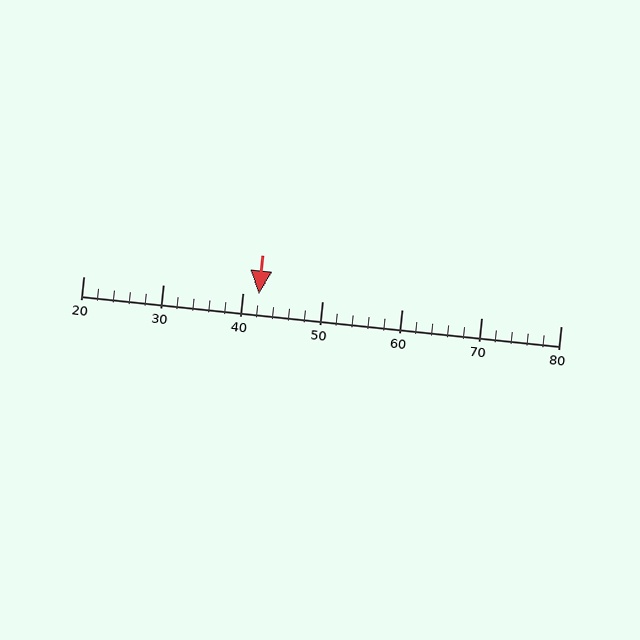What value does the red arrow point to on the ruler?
The red arrow points to approximately 42.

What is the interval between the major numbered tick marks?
The major tick marks are spaced 10 units apart.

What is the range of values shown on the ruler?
The ruler shows values from 20 to 80.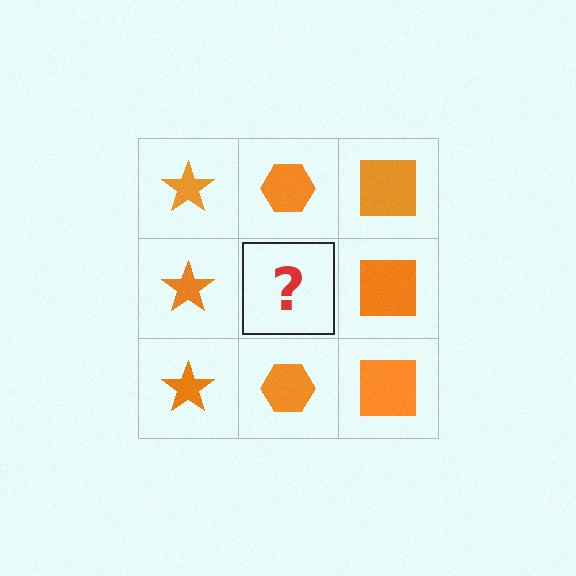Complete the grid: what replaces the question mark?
The question mark should be replaced with an orange hexagon.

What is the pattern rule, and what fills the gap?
The rule is that each column has a consistent shape. The gap should be filled with an orange hexagon.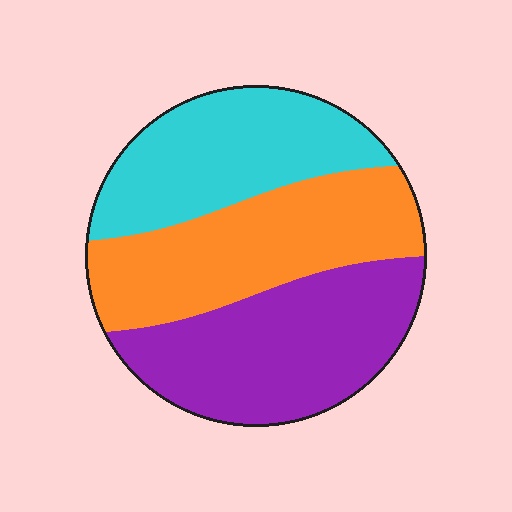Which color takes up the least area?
Cyan, at roughly 30%.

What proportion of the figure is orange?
Orange takes up about one third (1/3) of the figure.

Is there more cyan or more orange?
Orange.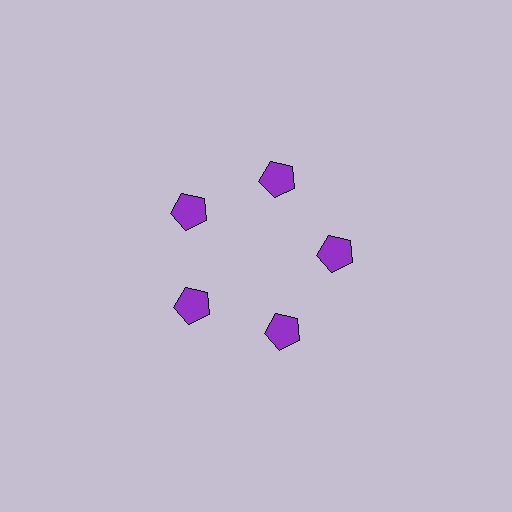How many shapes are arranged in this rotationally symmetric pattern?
There are 5 shapes, arranged in 5 groups of 1.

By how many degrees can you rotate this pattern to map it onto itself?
The pattern maps onto itself every 72 degrees of rotation.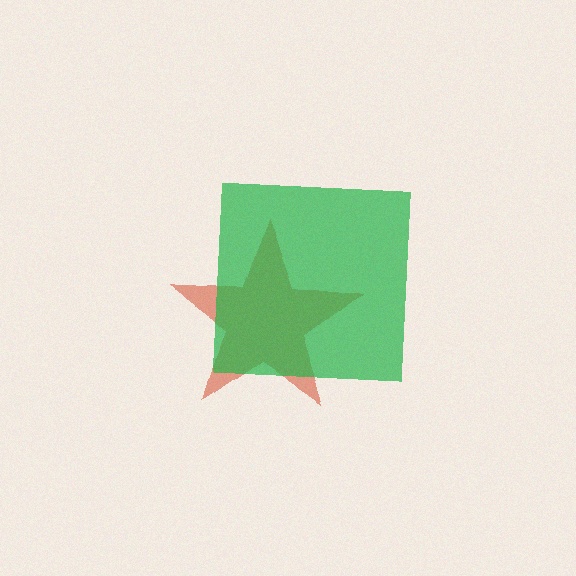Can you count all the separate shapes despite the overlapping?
Yes, there are 2 separate shapes.